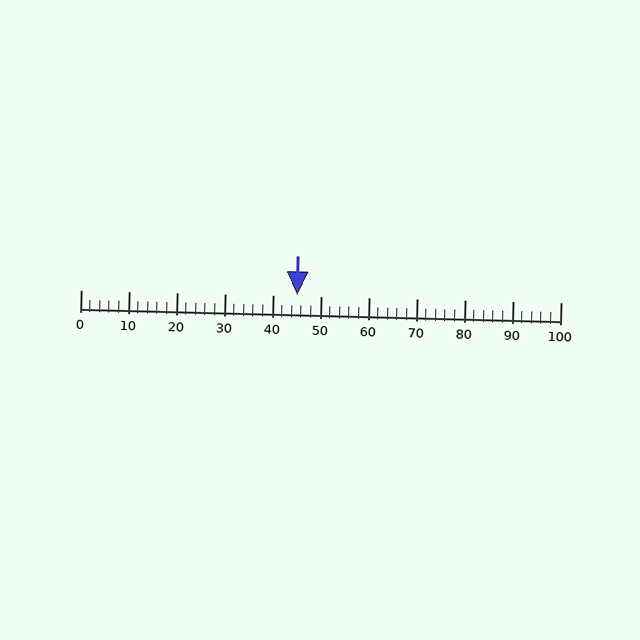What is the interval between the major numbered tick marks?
The major tick marks are spaced 10 units apart.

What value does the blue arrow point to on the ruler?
The blue arrow points to approximately 45.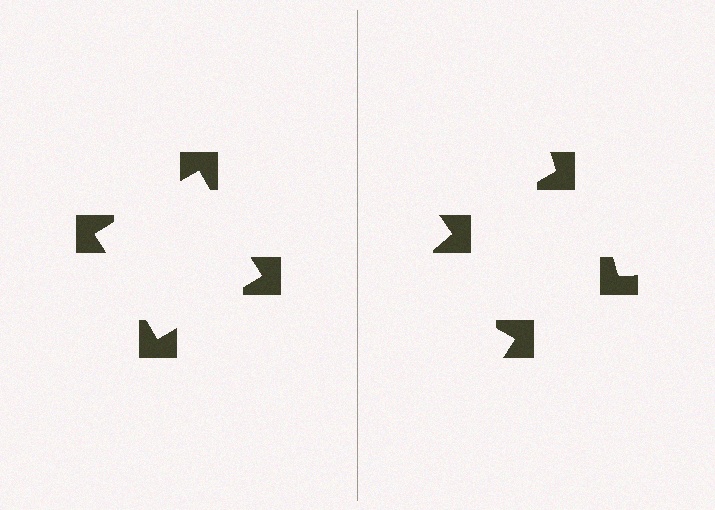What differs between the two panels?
The notched squares are positioned identically on both sides; only the wedge orientations differ. On the left they align to a square; on the right they are misaligned.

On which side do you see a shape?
An illusory square appears on the left side. On the right side the wedge cuts are rotated, so no coherent shape forms.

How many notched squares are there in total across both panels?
8 — 4 on each side.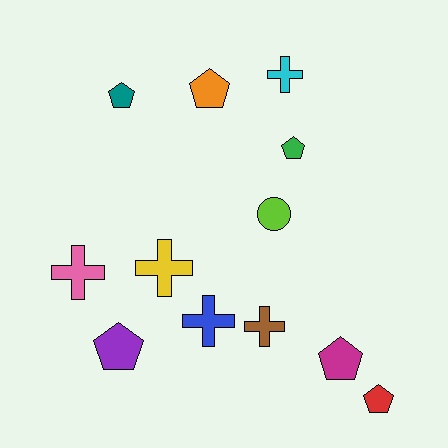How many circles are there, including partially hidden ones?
There is 1 circle.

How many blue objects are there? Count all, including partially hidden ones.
There is 1 blue object.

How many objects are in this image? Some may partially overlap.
There are 12 objects.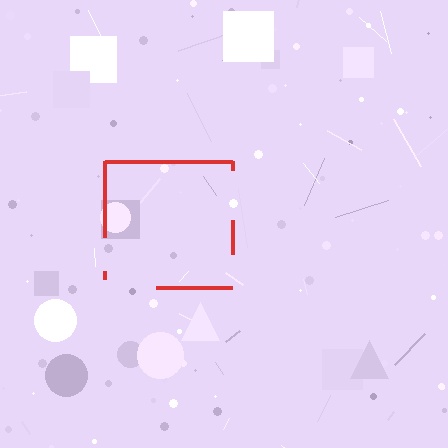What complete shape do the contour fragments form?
The contour fragments form a square.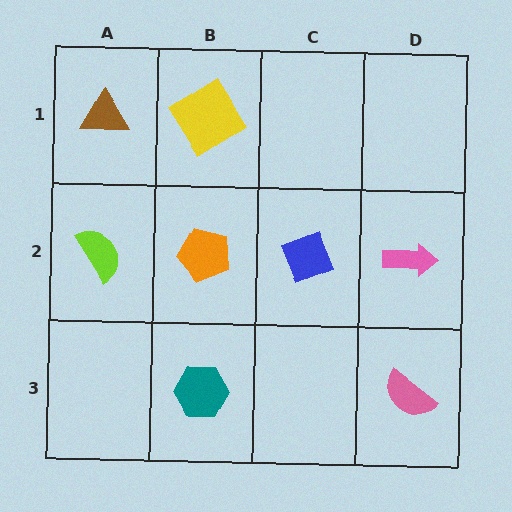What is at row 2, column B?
An orange pentagon.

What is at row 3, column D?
A pink semicircle.